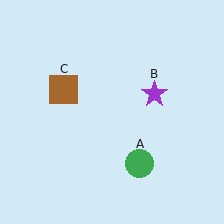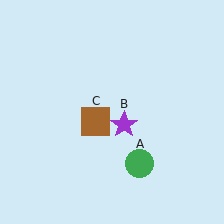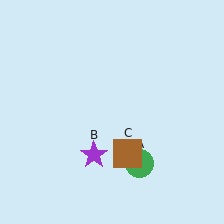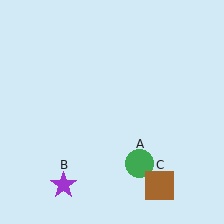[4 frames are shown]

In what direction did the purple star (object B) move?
The purple star (object B) moved down and to the left.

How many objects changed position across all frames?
2 objects changed position: purple star (object B), brown square (object C).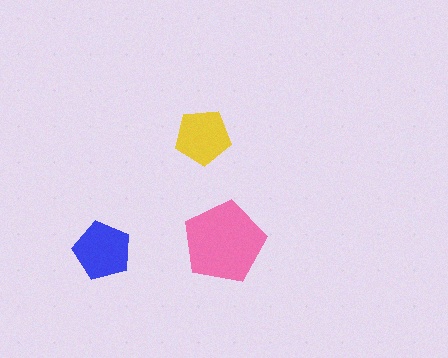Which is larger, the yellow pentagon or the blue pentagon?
The blue one.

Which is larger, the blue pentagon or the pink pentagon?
The pink one.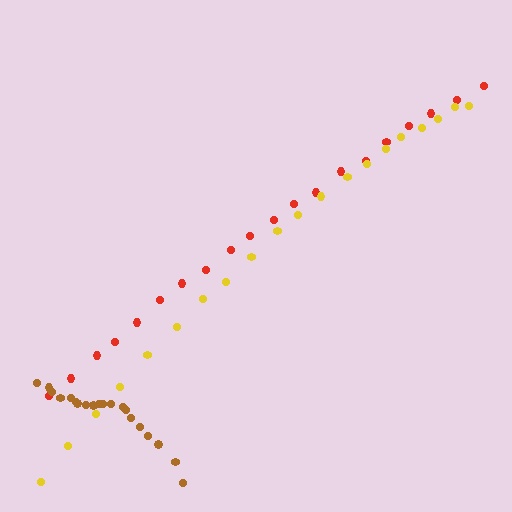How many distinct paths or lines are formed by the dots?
There are 3 distinct paths.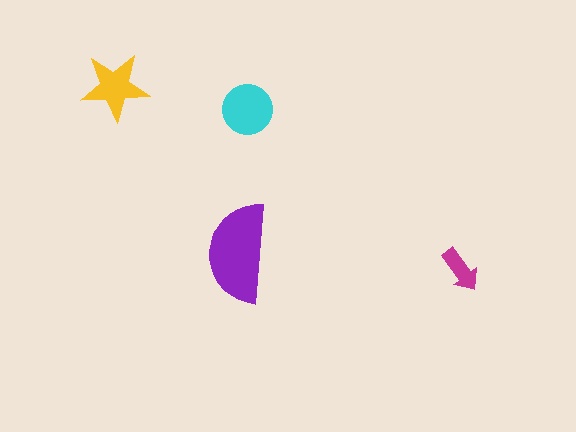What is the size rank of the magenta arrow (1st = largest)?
4th.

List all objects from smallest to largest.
The magenta arrow, the yellow star, the cyan circle, the purple semicircle.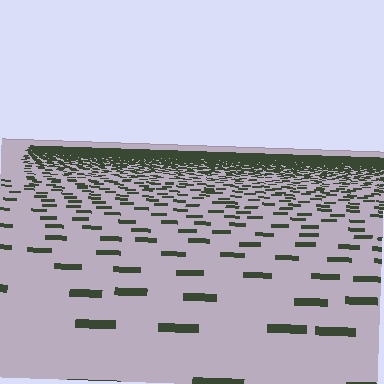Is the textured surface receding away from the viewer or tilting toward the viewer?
The surface is receding away from the viewer. Texture elements get smaller and denser toward the top.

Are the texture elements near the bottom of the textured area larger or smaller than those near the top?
Larger. Near the bottom, elements are closer to the viewer and appear at a bigger on-screen size.